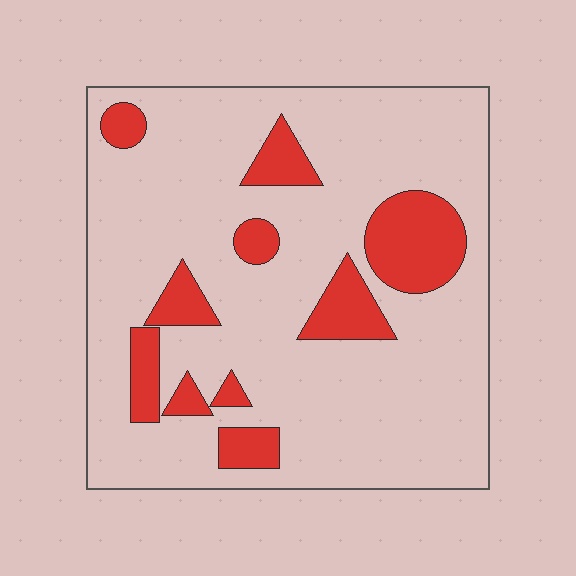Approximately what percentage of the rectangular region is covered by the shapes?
Approximately 20%.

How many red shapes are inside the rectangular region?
10.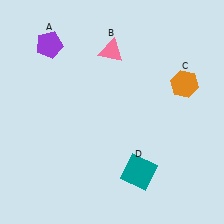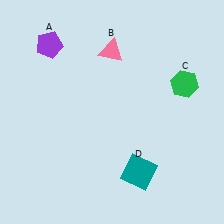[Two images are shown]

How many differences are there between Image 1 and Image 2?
There is 1 difference between the two images.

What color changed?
The hexagon (C) changed from orange in Image 1 to green in Image 2.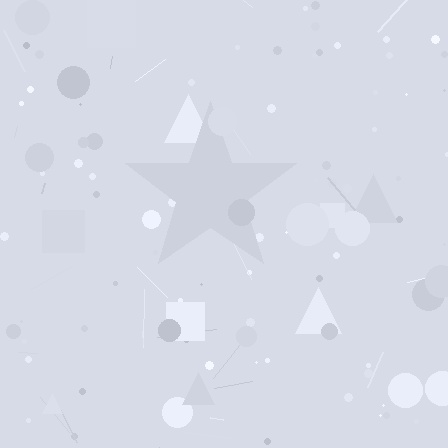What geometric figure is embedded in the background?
A star is embedded in the background.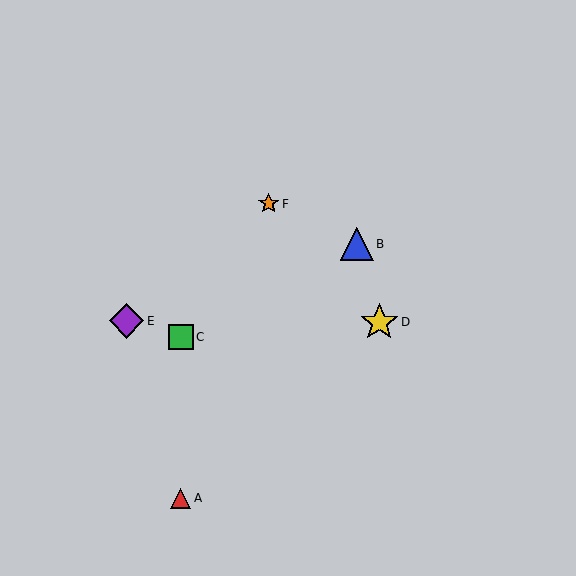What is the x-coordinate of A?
Object A is at x≈181.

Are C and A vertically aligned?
Yes, both are at x≈181.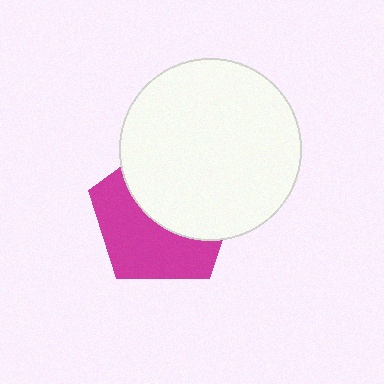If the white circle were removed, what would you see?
You would see the complete magenta pentagon.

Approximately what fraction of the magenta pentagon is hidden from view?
Roughly 51% of the magenta pentagon is hidden behind the white circle.